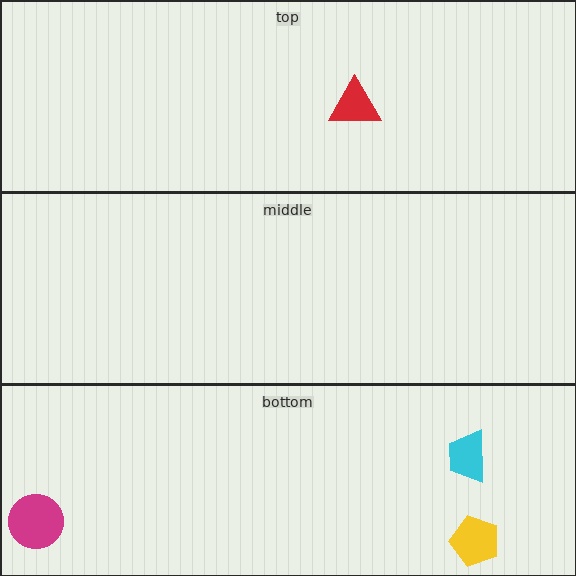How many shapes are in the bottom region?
3.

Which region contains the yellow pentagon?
The bottom region.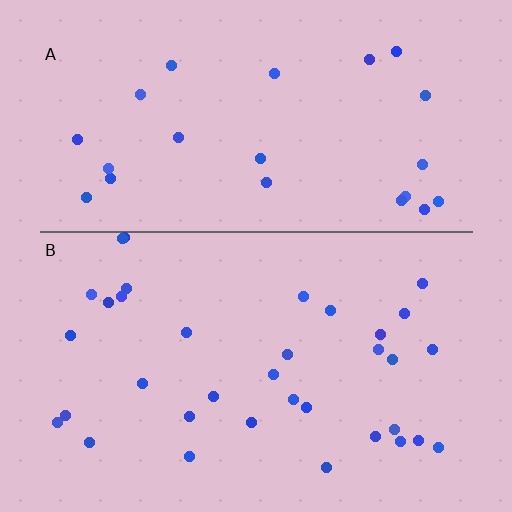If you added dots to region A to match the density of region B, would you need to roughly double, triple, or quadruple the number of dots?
Approximately double.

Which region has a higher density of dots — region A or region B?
B (the bottom).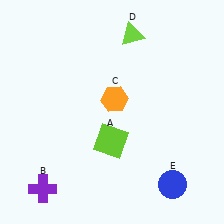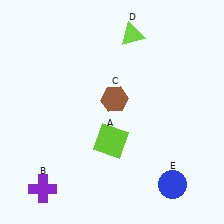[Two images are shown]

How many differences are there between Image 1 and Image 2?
There is 1 difference between the two images.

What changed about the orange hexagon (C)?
In Image 1, C is orange. In Image 2, it changed to brown.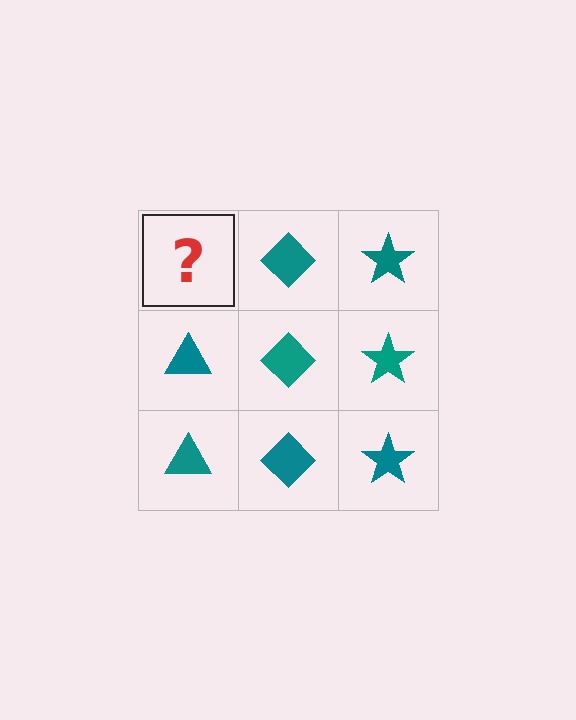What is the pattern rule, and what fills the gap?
The rule is that each column has a consistent shape. The gap should be filled with a teal triangle.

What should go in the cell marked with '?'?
The missing cell should contain a teal triangle.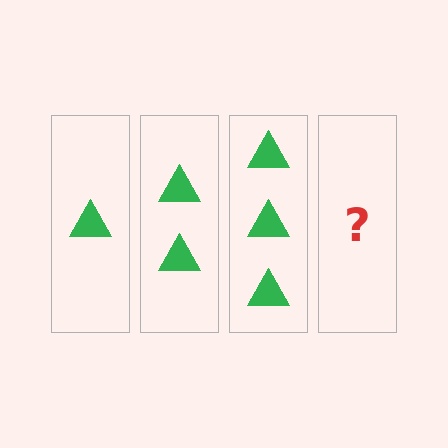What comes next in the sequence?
The next element should be 4 triangles.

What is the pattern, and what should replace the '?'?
The pattern is that each step adds one more triangle. The '?' should be 4 triangles.